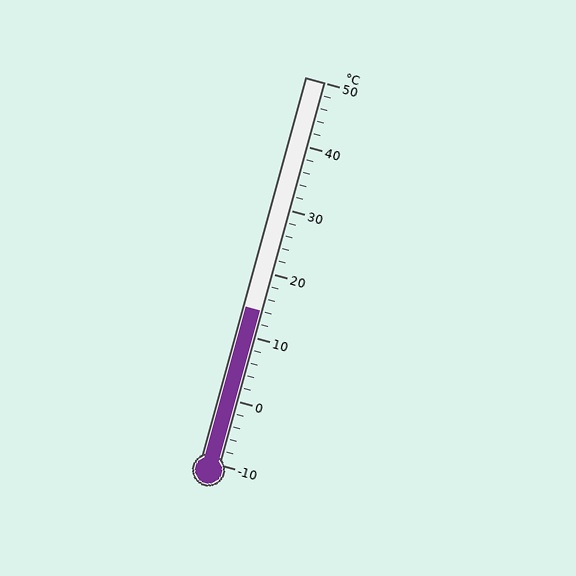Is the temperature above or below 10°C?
The temperature is above 10°C.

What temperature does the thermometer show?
The thermometer shows approximately 14°C.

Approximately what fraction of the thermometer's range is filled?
The thermometer is filled to approximately 40% of its range.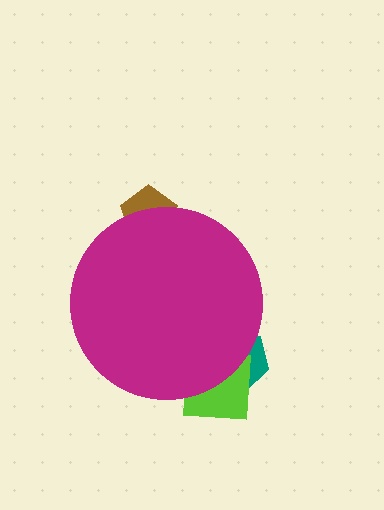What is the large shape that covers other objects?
A magenta circle.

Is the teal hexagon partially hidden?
Yes, the teal hexagon is partially hidden behind the magenta circle.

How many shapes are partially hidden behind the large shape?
4 shapes are partially hidden.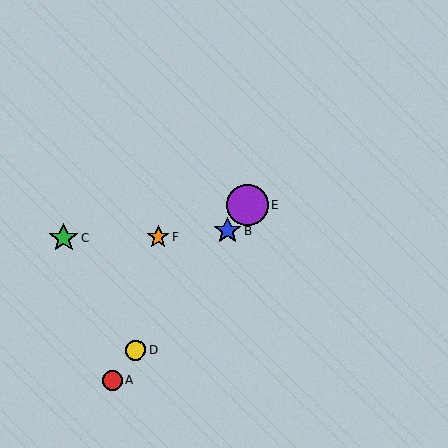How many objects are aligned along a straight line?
4 objects (A, B, D, E) are aligned along a straight line.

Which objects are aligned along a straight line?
Objects A, B, D, E are aligned along a straight line.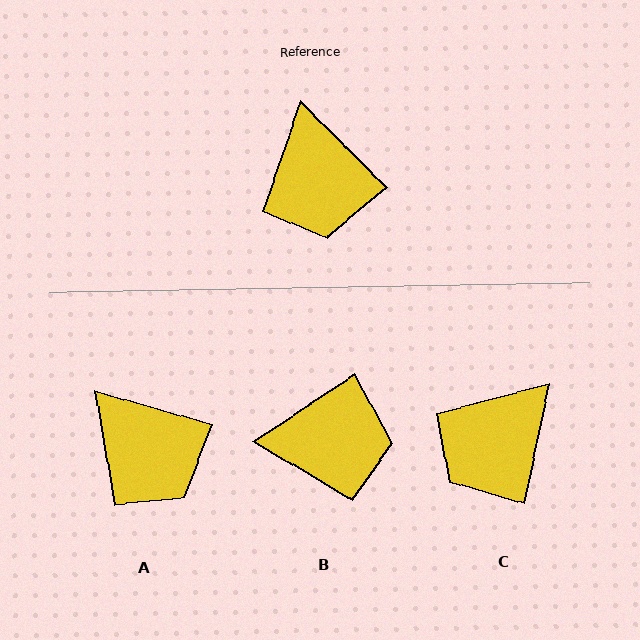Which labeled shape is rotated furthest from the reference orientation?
B, about 79 degrees away.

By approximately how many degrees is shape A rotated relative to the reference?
Approximately 29 degrees counter-clockwise.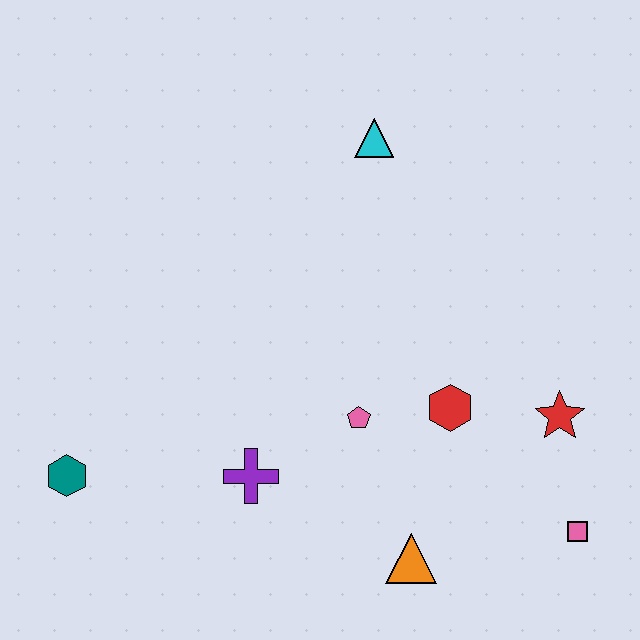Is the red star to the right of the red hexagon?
Yes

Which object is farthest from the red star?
The teal hexagon is farthest from the red star.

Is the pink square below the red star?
Yes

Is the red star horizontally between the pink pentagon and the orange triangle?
No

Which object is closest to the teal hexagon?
The purple cross is closest to the teal hexagon.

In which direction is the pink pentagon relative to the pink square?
The pink pentagon is to the left of the pink square.